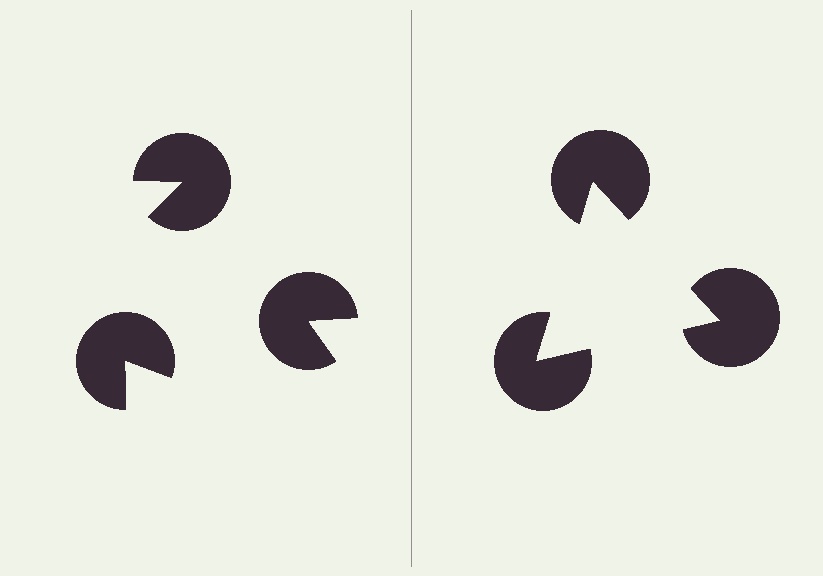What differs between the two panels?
The pac-man discs are positioned identically on both sides; only the wedge orientations differ. On the right they align to a triangle; on the left they are misaligned.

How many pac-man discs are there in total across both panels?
6 — 3 on each side.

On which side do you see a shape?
An illusory triangle appears on the right side. On the left side the wedge cuts are rotated, so no coherent shape forms.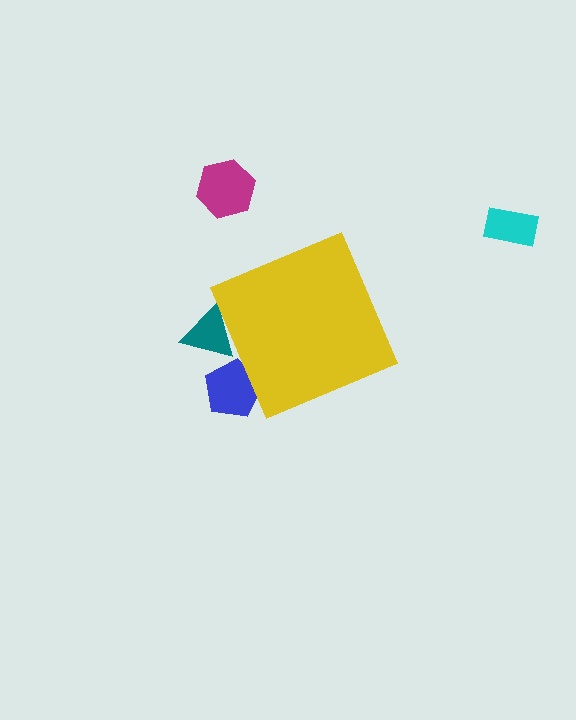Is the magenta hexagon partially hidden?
No, the magenta hexagon is fully visible.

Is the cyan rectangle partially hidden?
No, the cyan rectangle is fully visible.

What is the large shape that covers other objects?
A yellow diamond.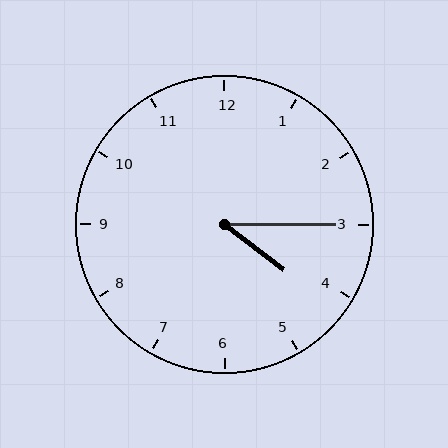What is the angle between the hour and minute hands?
Approximately 38 degrees.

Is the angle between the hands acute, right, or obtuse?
It is acute.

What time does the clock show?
4:15.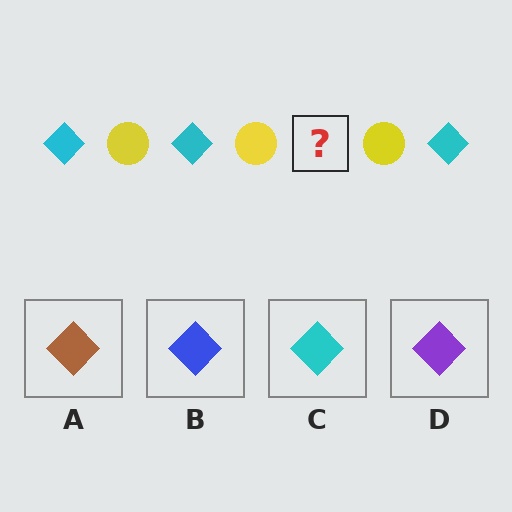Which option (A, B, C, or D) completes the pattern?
C.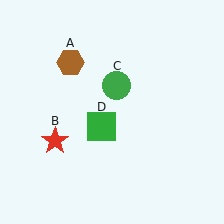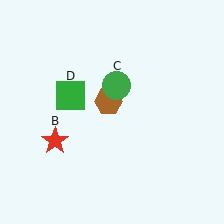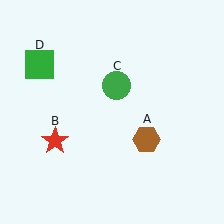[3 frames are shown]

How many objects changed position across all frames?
2 objects changed position: brown hexagon (object A), green square (object D).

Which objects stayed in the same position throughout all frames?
Red star (object B) and green circle (object C) remained stationary.